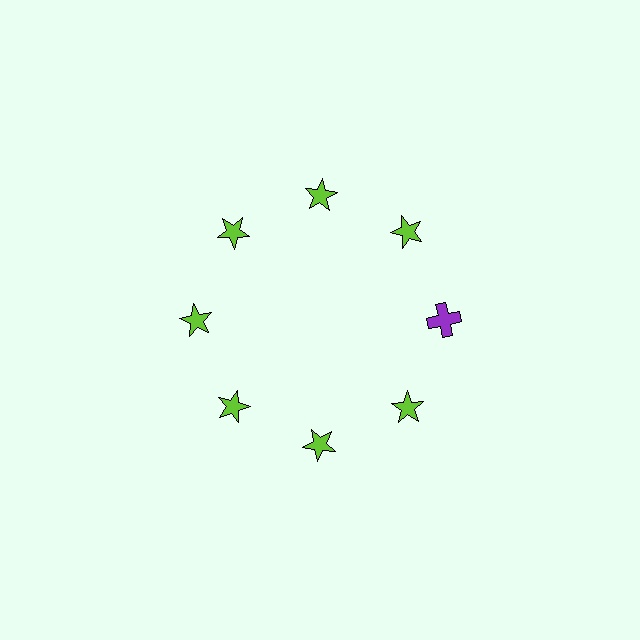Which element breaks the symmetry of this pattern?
The purple cross at roughly the 3 o'clock position breaks the symmetry. All other shapes are lime stars.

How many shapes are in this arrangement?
There are 8 shapes arranged in a ring pattern.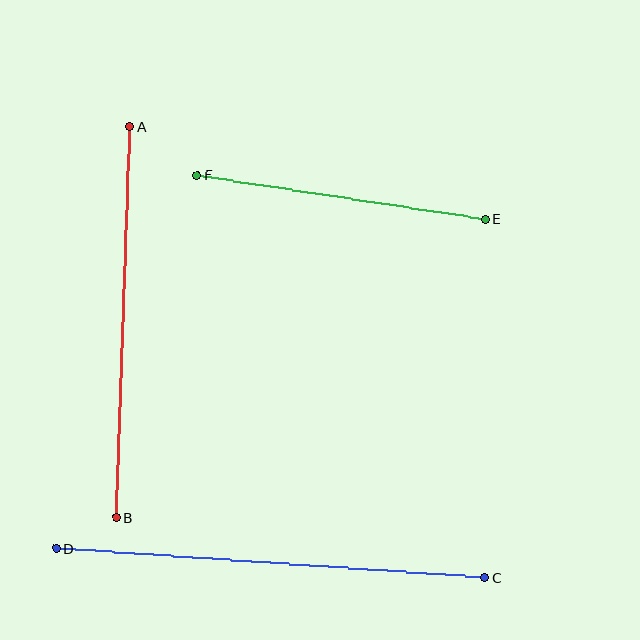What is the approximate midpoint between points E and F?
The midpoint is at approximately (341, 197) pixels.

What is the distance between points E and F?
The distance is approximately 291 pixels.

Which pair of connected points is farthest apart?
Points C and D are farthest apart.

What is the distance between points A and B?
The distance is approximately 391 pixels.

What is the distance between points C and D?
The distance is approximately 429 pixels.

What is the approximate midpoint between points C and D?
The midpoint is at approximately (270, 563) pixels.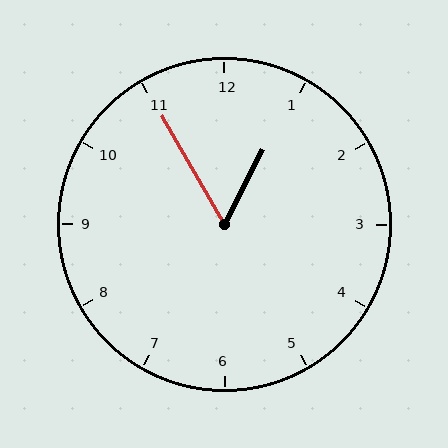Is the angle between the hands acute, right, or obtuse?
It is acute.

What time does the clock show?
12:55.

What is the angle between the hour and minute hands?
Approximately 58 degrees.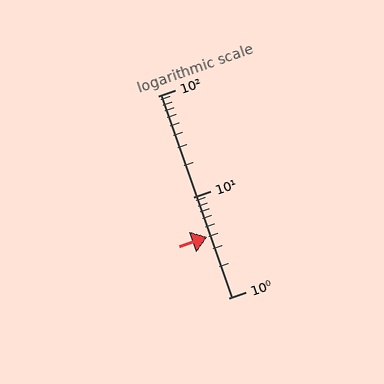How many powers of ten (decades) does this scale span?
The scale spans 2 decades, from 1 to 100.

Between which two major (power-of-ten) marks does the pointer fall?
The pointer is between 1 and 10.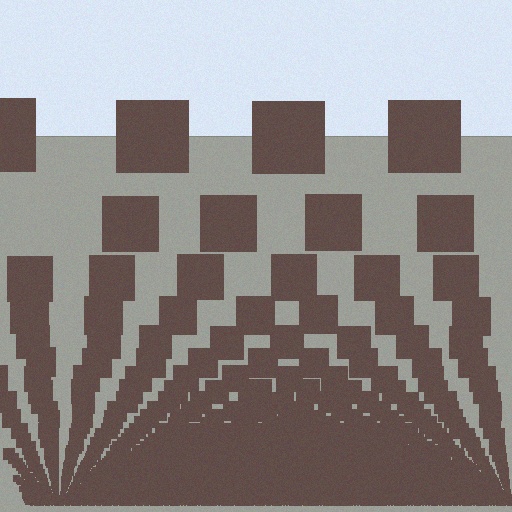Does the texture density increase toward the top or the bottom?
Density increases toward the bottom.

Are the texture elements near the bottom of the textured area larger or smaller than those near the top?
Smaller. The gradient is inverted — elements near the bottom are smaller and denser.